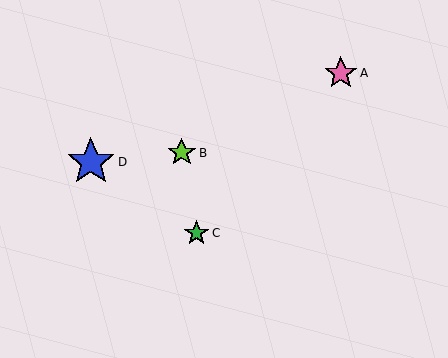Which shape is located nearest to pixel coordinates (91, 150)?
The blue star (labeled D) at (91, 162) is nearest to that location.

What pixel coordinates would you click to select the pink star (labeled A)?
Click at (341, 73) to select the pink star A.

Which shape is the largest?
The blue star (labeled D) is the largest.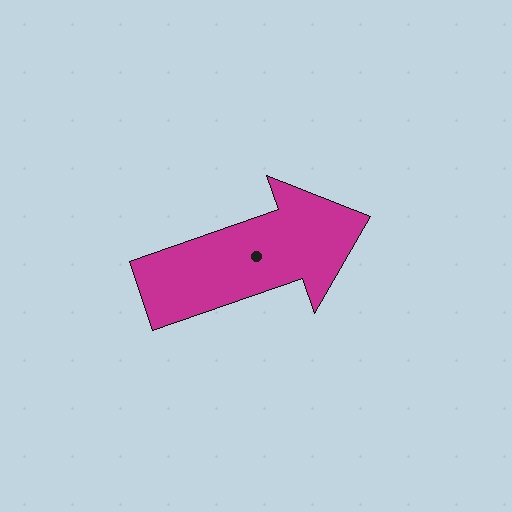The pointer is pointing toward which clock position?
Roughly 2 o'clock.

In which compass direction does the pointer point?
East.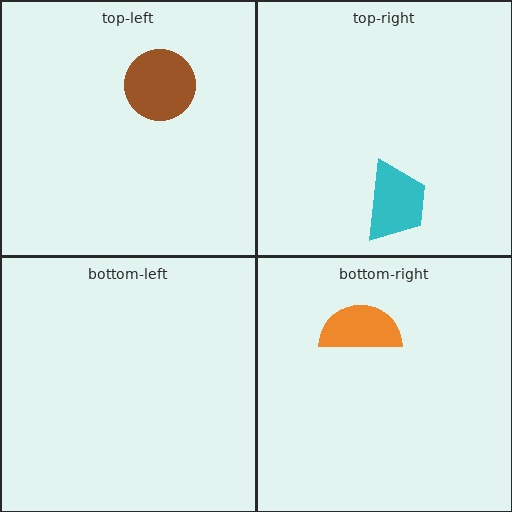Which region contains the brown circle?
The top-left region.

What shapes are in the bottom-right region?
The orange semicircle.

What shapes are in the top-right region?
The cyan trapezoid.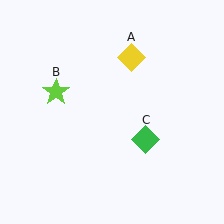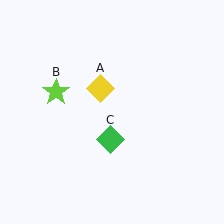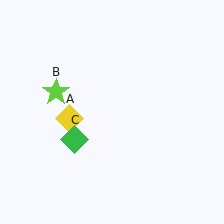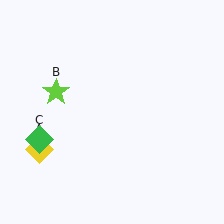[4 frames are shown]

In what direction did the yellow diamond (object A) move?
The yellow diamond (object A) moved down and to the left.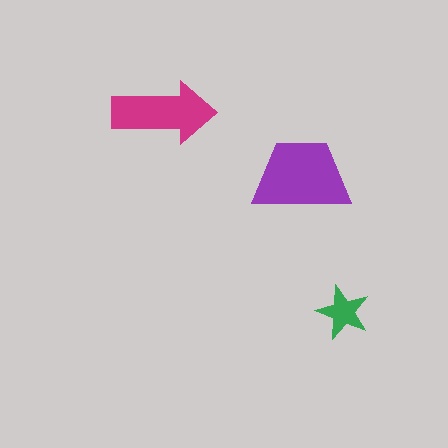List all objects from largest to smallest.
The purple trapezoid, the magenta arrow, the green star.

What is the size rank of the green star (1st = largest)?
3rd.